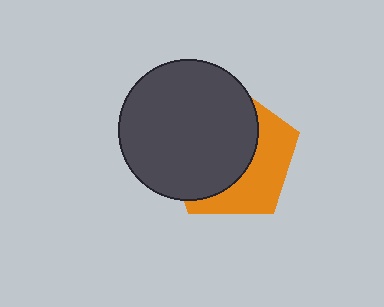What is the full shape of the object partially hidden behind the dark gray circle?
The partially hidden object is an orange pentagon.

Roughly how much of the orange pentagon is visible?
A small part of it is visible (roughly 39%).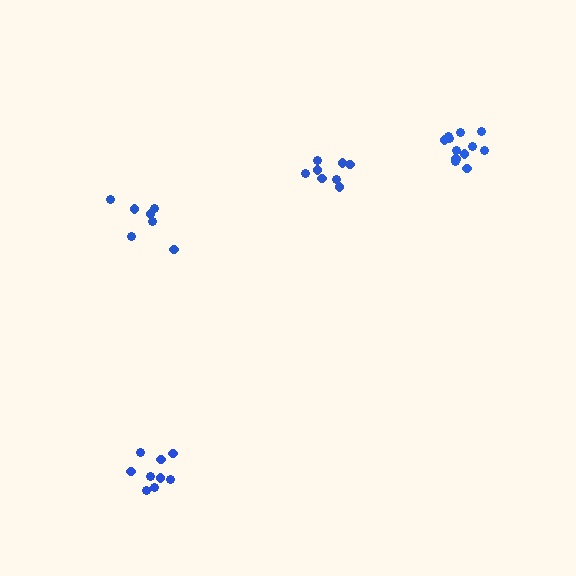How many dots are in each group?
Group 1: 9 dots, Group 2: 8 dots, Group 3: 7 dots, Group 4: 12 dots (36 total).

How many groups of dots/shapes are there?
There are 4 groups.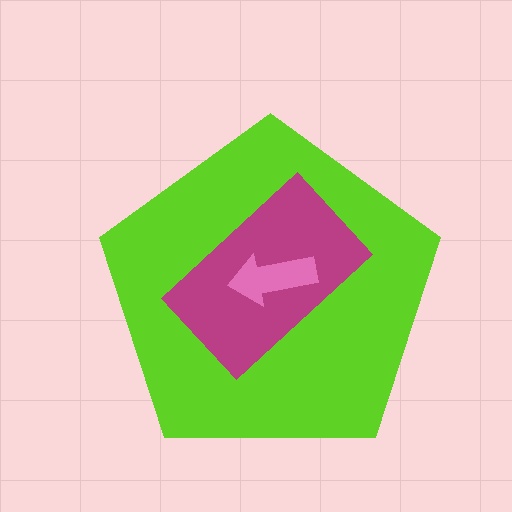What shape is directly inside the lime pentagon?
The magenta rectangle.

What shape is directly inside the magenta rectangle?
The pink arrow.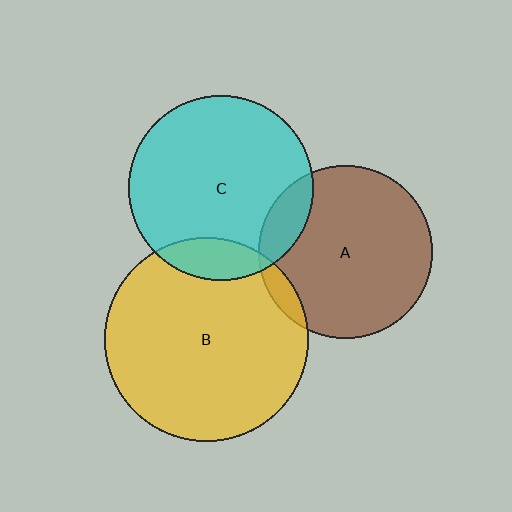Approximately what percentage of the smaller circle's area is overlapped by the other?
Approximately 5%.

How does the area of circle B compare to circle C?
Approximately 1.2 times.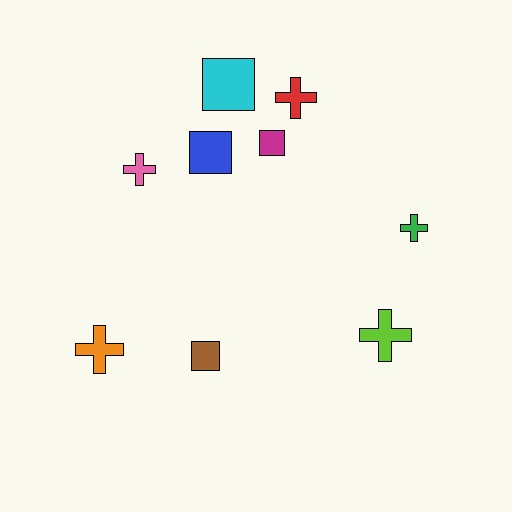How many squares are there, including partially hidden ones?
There are 4 squares.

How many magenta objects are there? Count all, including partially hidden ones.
There is 1 magenta object.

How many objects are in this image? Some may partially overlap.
There are 9 objects.